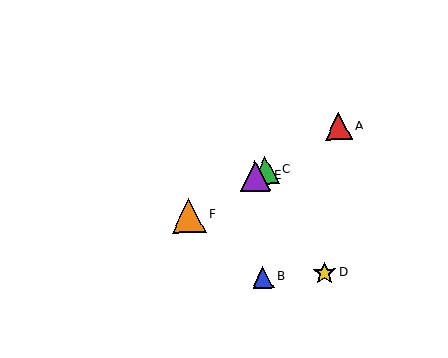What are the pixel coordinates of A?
Object A is at (339, 126).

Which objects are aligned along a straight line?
Objects A, C, E, F are aligned along a straight line.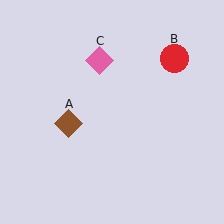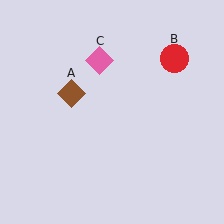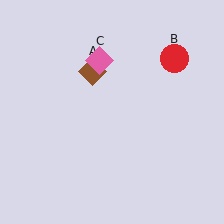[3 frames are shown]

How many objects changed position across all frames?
1 object changed position: brown diamond (object A).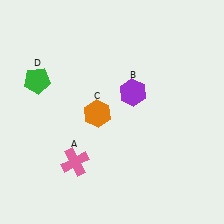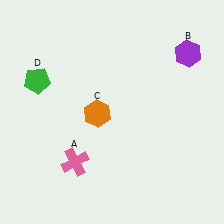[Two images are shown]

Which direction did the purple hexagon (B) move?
The purple hexagon (B) moved right.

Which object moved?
The purple hexagon (B) moved right.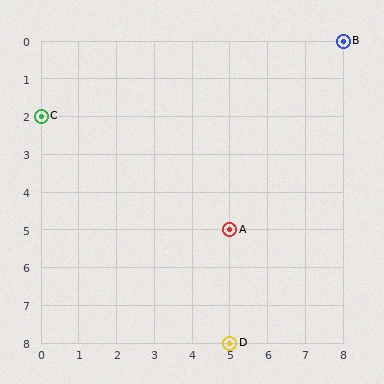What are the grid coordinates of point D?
Point D is at grid coordinates (5, 8).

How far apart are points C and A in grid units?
Points C and A are 5 columns and 3 rows apart (about 5.8 grid units diagonally).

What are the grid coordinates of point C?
Point C is at grid coordinates (0, 2).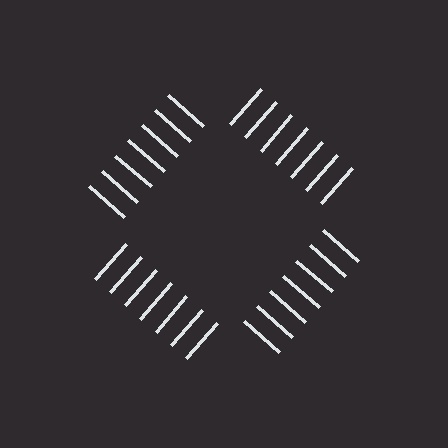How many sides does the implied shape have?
4 sides — the line-ends trace a square.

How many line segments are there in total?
28 — 7 along each of the 4 edges.